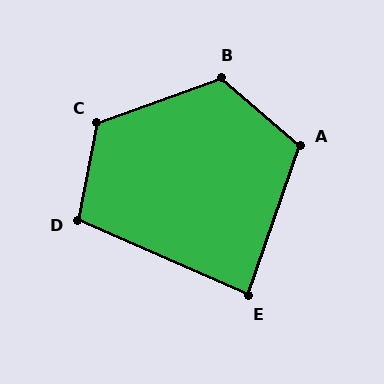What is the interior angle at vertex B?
Approximately 120 degrees (obtuse).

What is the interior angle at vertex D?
Approximately 103 degrees (obtuse).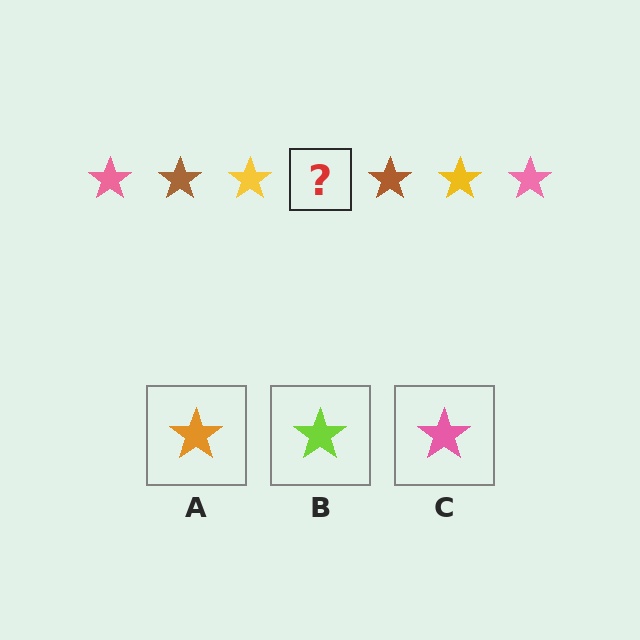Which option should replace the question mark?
Option C.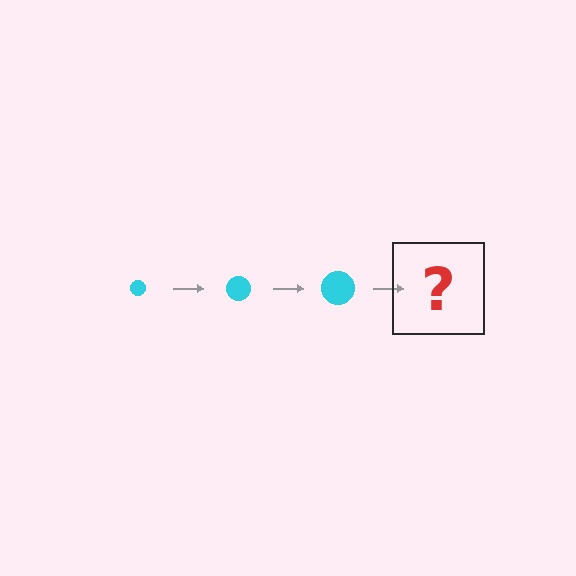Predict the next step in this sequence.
The next step is a cyan circle, larger than the previous one.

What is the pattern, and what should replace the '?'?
The pattern is that the circle gets progressively larger each step. The '?' should be a cyan circle, larger than the previous one.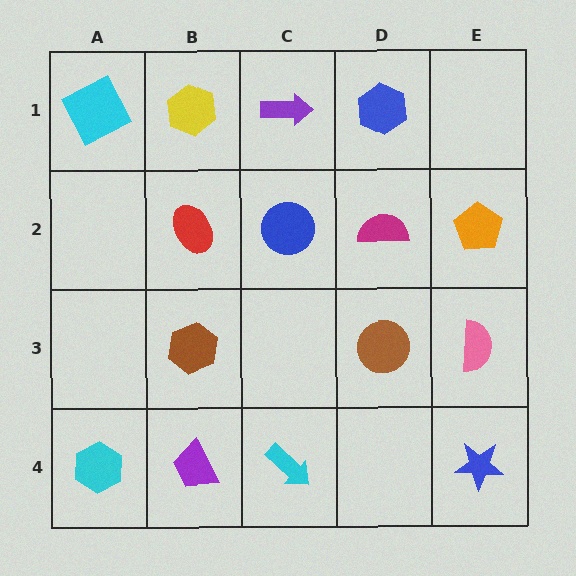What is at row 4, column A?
A cyan hexagon.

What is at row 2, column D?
A magenta semicircle.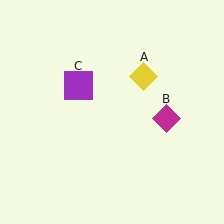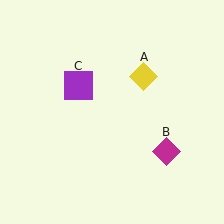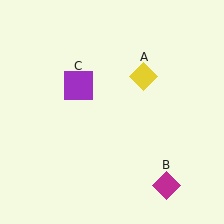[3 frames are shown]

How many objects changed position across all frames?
1 object changed position: magenta diamond (object B).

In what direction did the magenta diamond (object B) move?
The magenta diamond (object B) moved down.